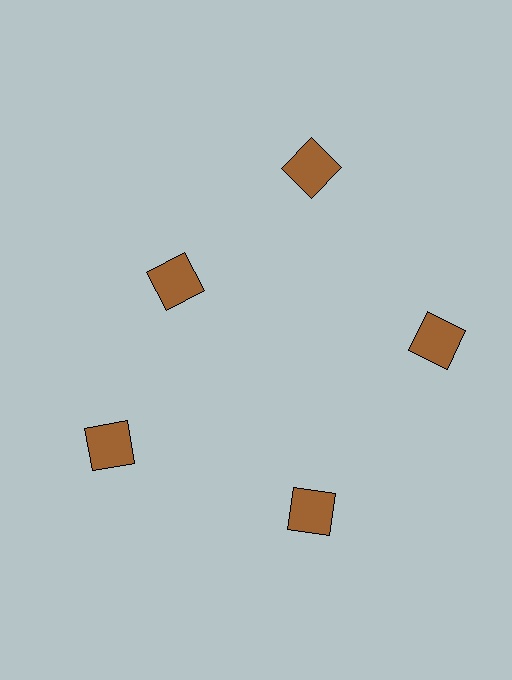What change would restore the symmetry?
The symmetry would be restored by moving it outward, back onto the ring so that all 5 squares sit at equal angles and equal distance from the center.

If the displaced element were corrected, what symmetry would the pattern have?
It would have 5-fold rotational symmetry — the pattern would map onto itself every 72 degrees.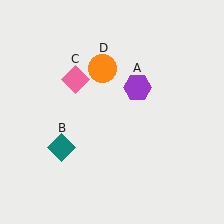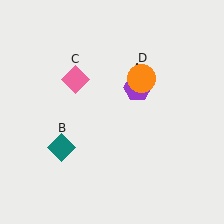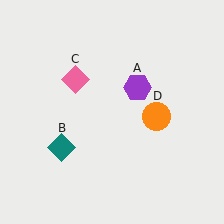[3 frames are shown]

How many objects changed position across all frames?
1 object changed position: orange circle (object D).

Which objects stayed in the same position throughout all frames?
Purple hexagon (object A) and teal diamond (object B) and pink diamond (object C) remained stationary.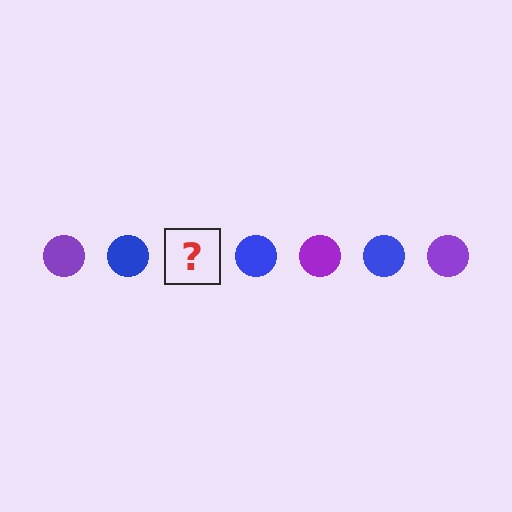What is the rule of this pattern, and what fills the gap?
The rule is that the pattern cycles through purple, blue circles. The gap should be filled with a purple circle.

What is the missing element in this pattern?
The missing element is a purple circle.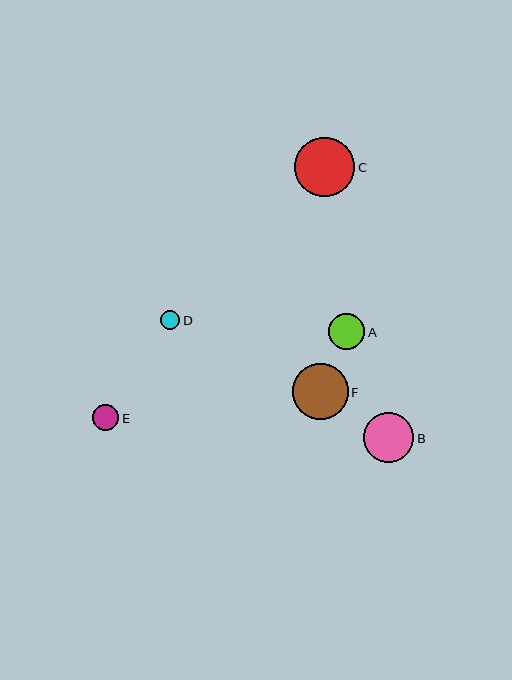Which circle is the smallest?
Circle D is the smallest with a size of approximately 19 pixels.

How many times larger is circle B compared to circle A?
Circle B is approximately 1.4 times the size of circle A.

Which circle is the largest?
Circle C is the largest with a size of approximately 60 pixels.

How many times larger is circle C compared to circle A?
Circle C is approximately 1.7 times the size of circle A.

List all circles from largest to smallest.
From largest to smallest: C, F, B, A, E, D.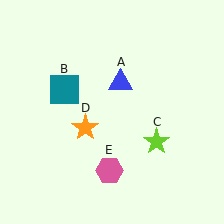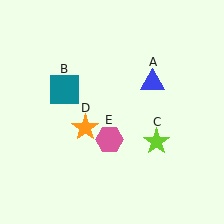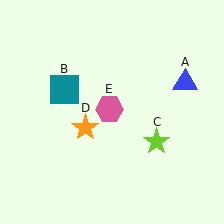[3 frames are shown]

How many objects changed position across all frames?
2 objects changed position: blue triangle (object A), pink hexagon (object E).